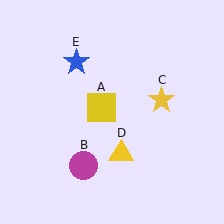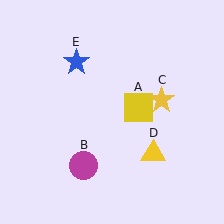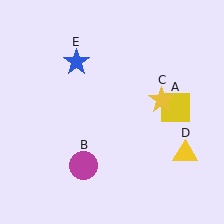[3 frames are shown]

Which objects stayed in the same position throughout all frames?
Magenta circle (object B) and yellow star (object C) and blue star (object E) remained stationary.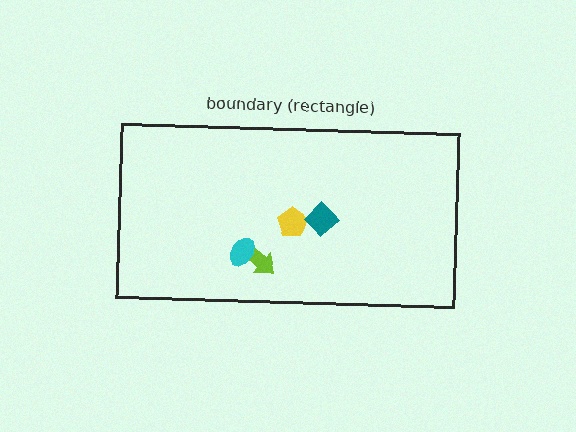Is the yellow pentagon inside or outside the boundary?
Inside.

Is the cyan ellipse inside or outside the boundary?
Inside.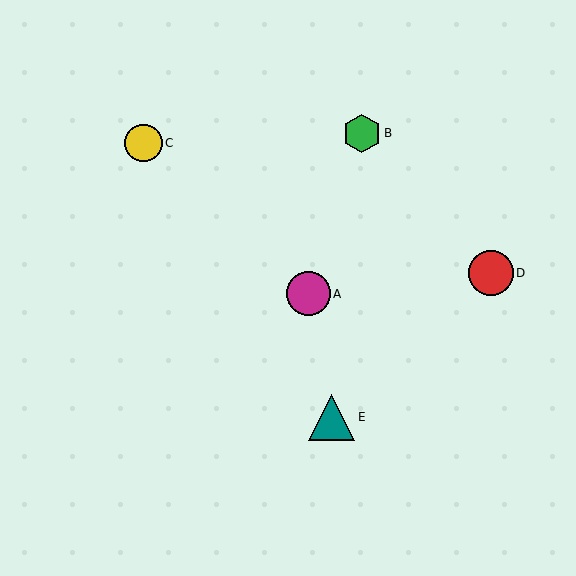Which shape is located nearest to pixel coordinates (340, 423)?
The teal triangle (labeled E) at (332, 417) is nearest to that location.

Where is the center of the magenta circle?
The center of the magenta circle is at (308, 294).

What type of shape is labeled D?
Shape D is a red circle.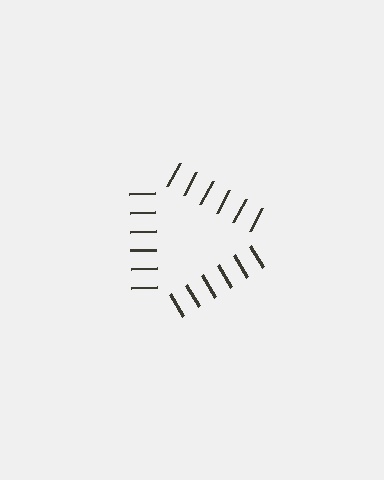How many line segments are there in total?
18 — 6 along each of the 3 edges.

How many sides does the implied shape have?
3 sides — the line-ends trace a triangle.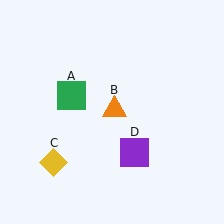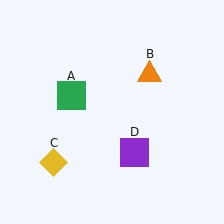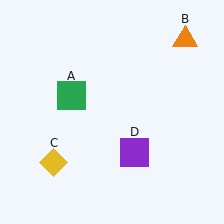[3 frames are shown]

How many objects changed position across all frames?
1 object changed position: orange triangle (object B).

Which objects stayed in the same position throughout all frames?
Green square (object A) and yellow diamond (object C) and purple square (object D) remained stationary.